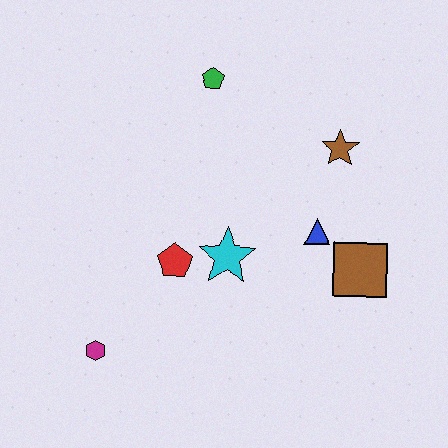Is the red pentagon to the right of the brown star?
No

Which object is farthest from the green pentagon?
The magenta hexagon is farthest from the green pentagon.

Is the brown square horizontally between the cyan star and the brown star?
No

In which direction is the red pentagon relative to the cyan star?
The red pentagon is to the left of the cyan star.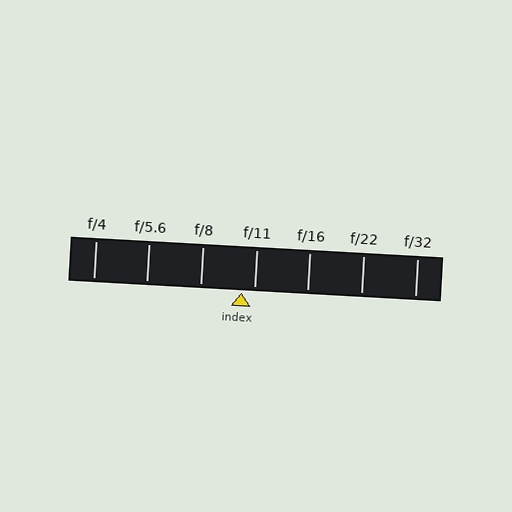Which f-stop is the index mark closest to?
The index mark is closest to f/11.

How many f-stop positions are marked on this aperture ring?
There are 7 f-stop positions marked.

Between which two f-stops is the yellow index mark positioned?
The index mark is between f/8 and f/11.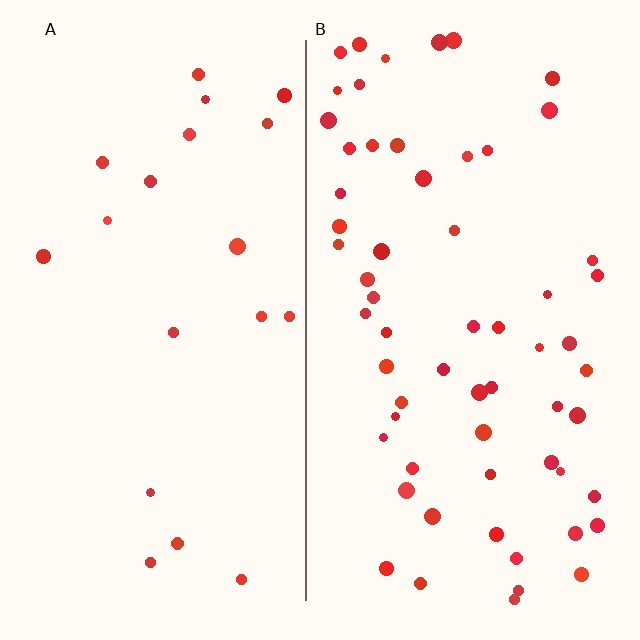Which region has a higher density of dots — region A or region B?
B (the right).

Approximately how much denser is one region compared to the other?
Approximately 3.2× — region B over region A.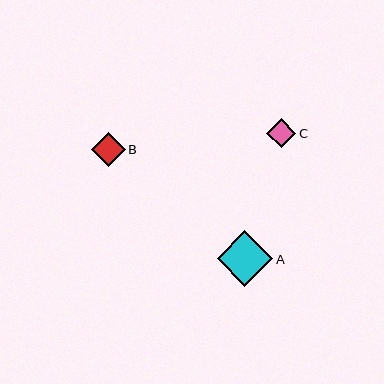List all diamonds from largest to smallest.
From largest to smallest: A, B, C.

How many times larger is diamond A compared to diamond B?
Diamond A is approximately 1.6 times the size of diamond B.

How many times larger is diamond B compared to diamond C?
Diamond B is approximately 1.2 times the size of diamond C.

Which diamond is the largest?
Diamond A is the largest with a size of approximately 56 pixels.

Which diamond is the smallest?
Diamond C is the smallest with a size of approximately 29 pixels.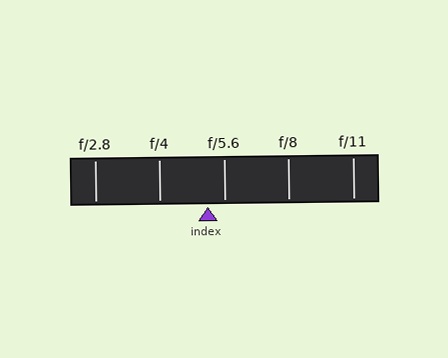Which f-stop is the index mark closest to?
The index mark is closest to f/5.6.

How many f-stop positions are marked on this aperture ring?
There are 5 f-stop positions marked.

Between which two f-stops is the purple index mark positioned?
The index mark is between f/4 and f/5.6.